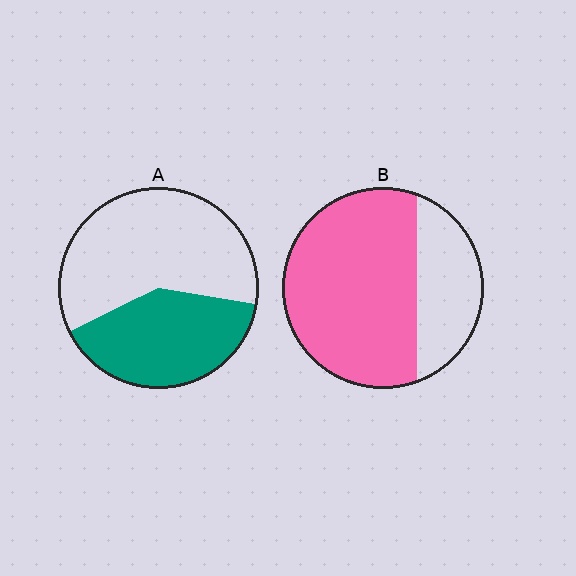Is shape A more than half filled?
No.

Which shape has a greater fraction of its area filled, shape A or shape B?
Shape B.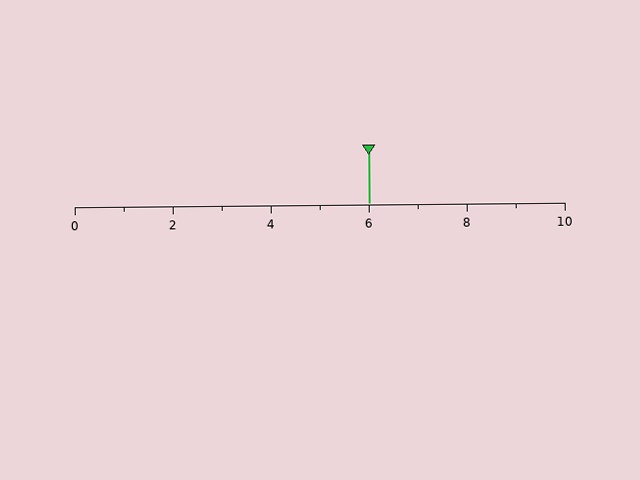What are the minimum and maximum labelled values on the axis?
The axis runs from 0 to 10.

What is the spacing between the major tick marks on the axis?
The major ticks are spaced 2 apart.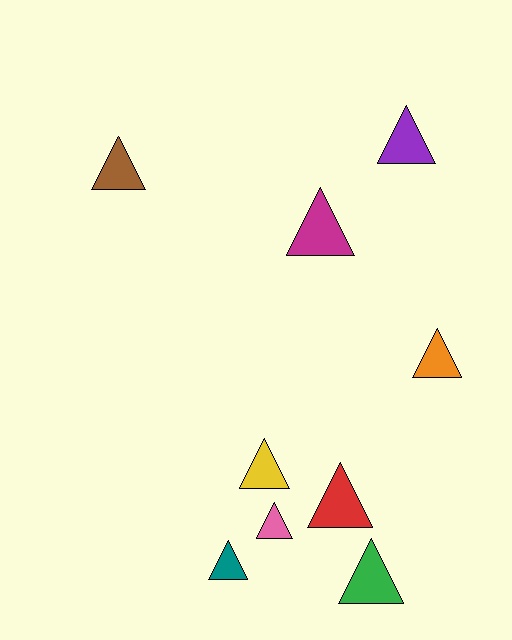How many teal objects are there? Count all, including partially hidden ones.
There is 1 teal object.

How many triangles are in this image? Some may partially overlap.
There are 9 triangles.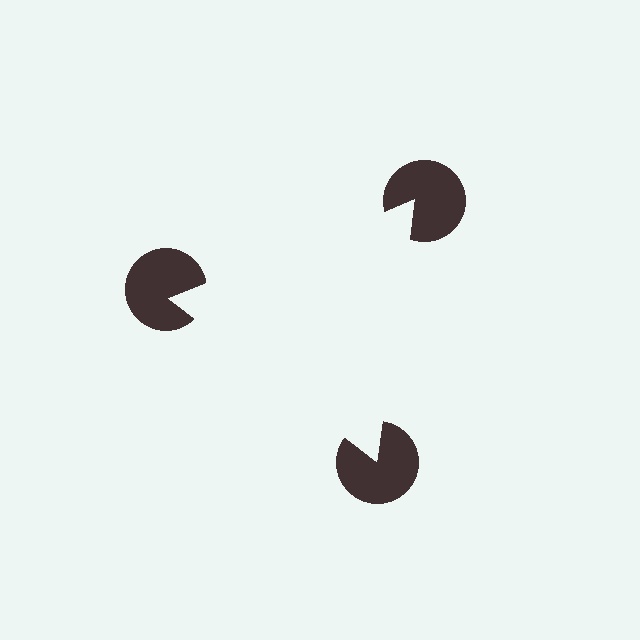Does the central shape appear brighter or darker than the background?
It typically appears slightly brighter than the background, even though no actual brightness change is drawn.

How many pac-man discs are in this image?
There are 3 — one at each vertex of the illusory triangle.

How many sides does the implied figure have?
3 sides.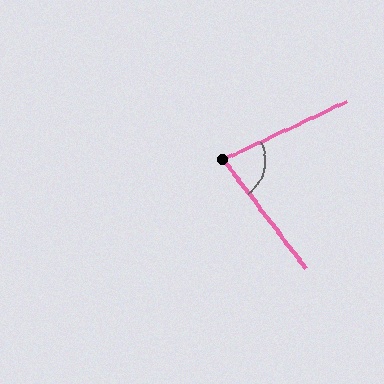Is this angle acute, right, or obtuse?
It is acute.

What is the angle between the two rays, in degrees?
Approximately 78 degrees.